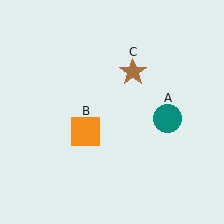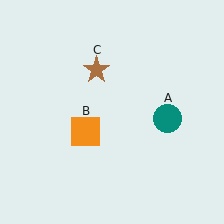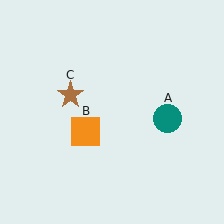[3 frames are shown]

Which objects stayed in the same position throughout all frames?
Teal circle (object A) and orange square (object B) remained stationary.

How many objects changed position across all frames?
1 object changed position: brown star (object C).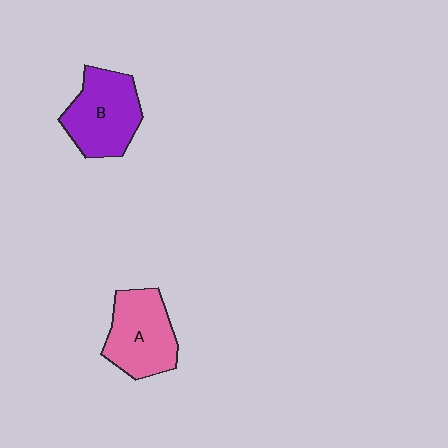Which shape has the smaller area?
Shape A (pink).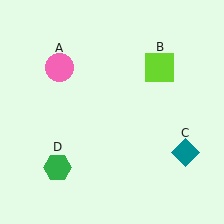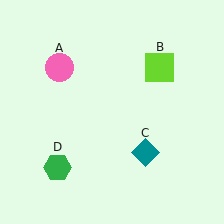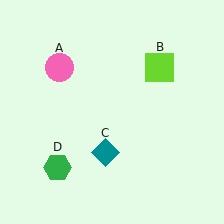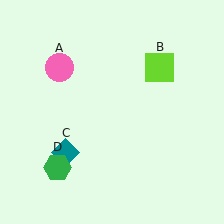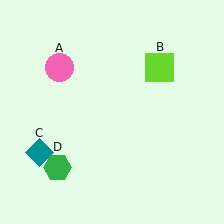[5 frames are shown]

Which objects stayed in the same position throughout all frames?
Pink circle (object A) and lime square (object B) and green hexagon (object D) remained stationary.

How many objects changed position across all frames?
1 object changed position: teal diamond (object C).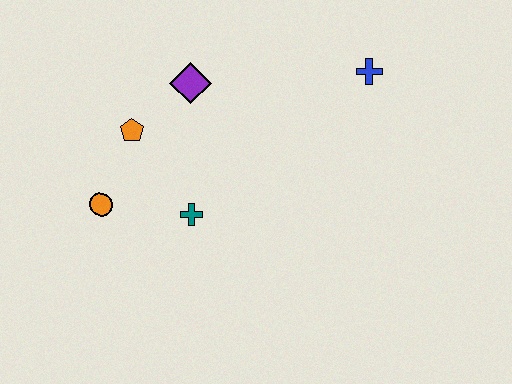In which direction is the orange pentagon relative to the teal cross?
The orange pentagon is above the teal cross.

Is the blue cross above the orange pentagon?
Yes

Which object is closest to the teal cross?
The orange circle is closest to the teal cross.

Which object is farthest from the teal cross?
The blue cross is farthest from the teal cross.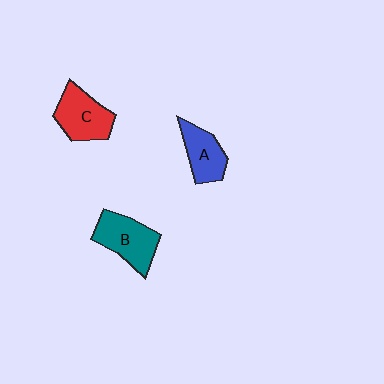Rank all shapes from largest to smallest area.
From largest to smallest: B (teal), C (red), A (blue).